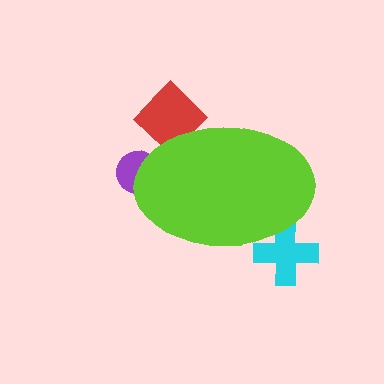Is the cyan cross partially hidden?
Yes, the cyan cross is partially hidden behind the lime ellipse.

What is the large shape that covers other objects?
A lime ellipse.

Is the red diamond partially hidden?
Yes, the red diamond is partially hidden behind the lime ellipse.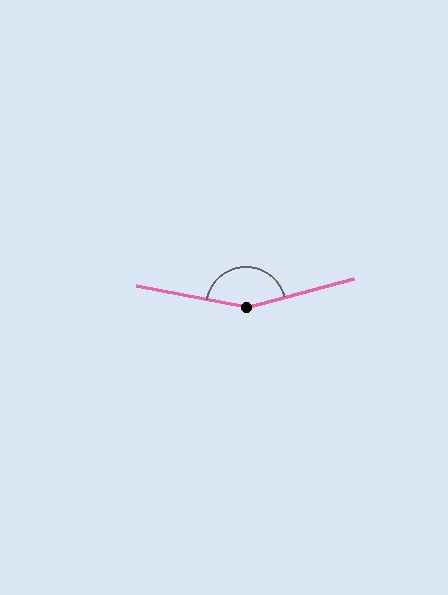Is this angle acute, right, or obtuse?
It is obtuse.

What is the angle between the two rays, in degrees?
Approximately 154 degrees.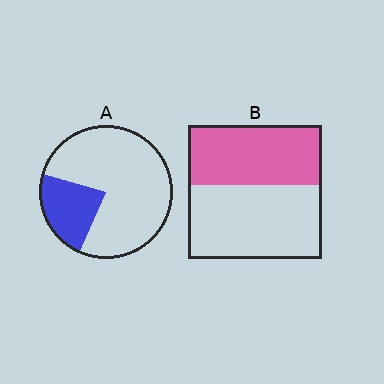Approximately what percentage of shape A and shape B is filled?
A is approximately 25% and B is approximately 45%.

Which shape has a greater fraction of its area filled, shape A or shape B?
Shape B.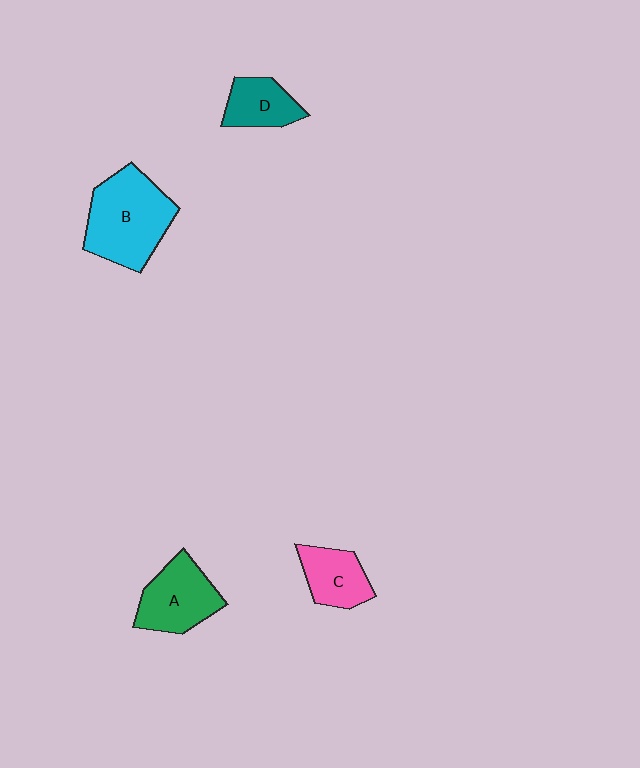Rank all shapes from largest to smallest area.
From largest to smallest: B (cyan), A (green), C (pink), D (teal).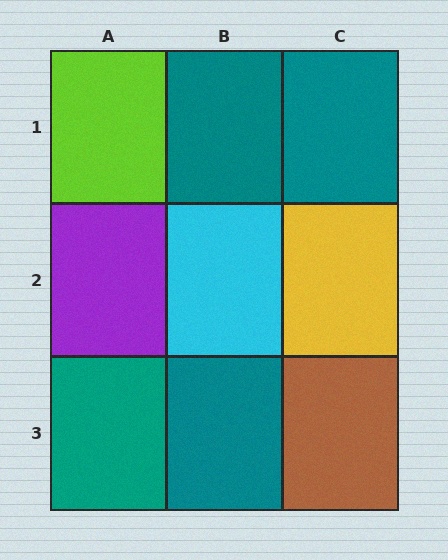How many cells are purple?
1 cell is purple.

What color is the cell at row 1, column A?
Lime.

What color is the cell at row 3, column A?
Teal.